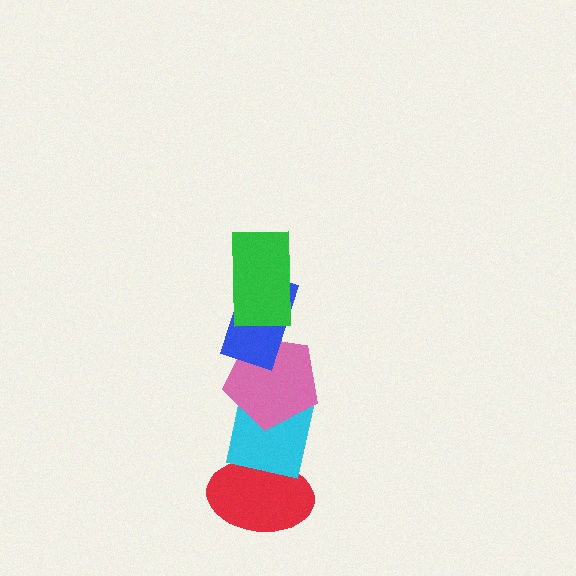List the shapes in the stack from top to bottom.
From top to bottom: the green rectangle, the blue rectangle, the pink pentagon, the cyan square, the red ellipse.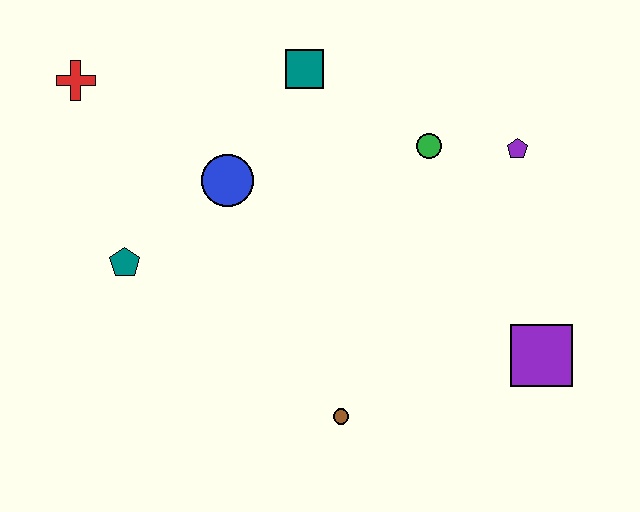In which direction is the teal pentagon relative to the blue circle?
The teal pentagon is to the left of the blue circle.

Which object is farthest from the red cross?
The purple square is farthest from the red cross.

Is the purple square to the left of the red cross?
No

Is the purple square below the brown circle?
No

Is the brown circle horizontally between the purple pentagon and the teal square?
Yes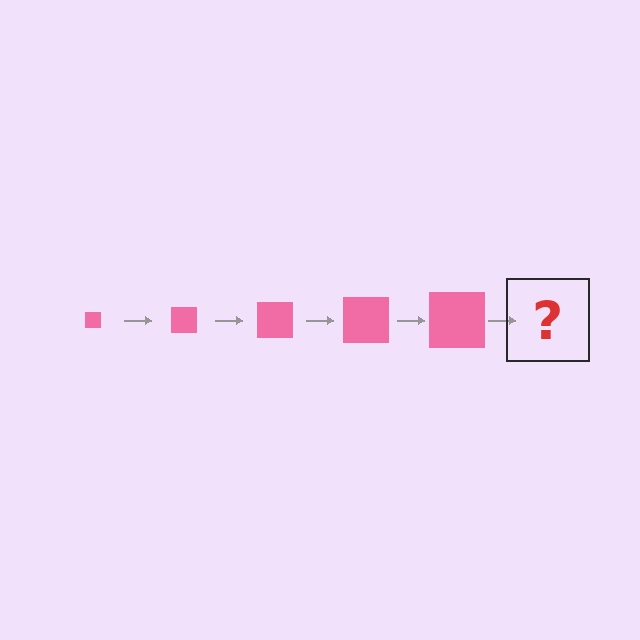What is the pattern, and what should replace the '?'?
The pattern is that the square gets progressively larger each step. The '?' should be a pink square, larger than the previous one.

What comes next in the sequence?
The next element should be a pink square, larger than the previous one.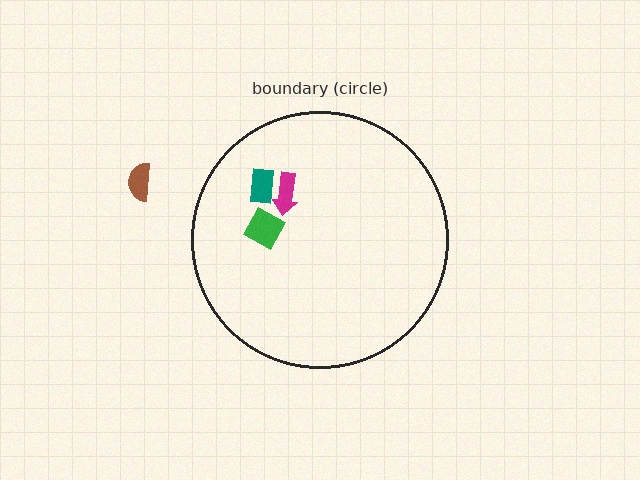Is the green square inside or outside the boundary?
Inside.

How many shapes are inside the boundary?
3 inside, 1 outside.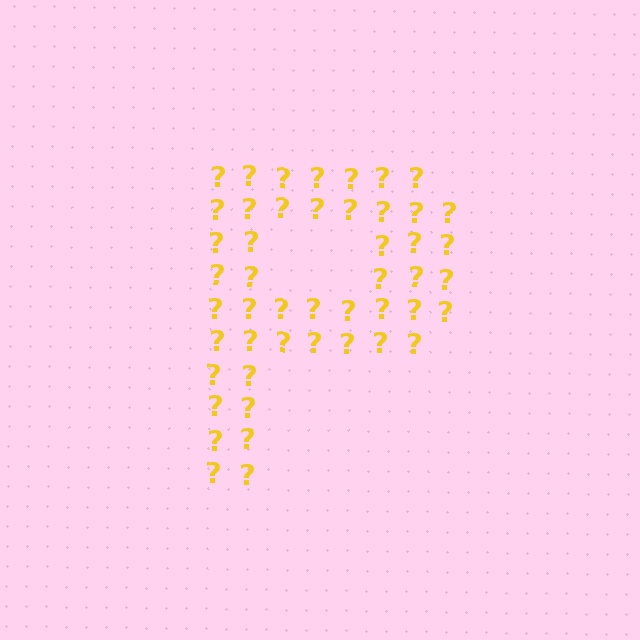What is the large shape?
The large shape is the letter P.